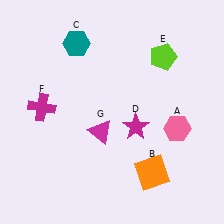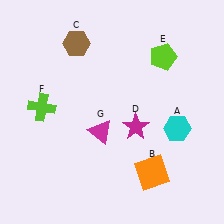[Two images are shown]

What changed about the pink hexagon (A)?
In Image 1, A is pink. In Image 2, it changed to cyan.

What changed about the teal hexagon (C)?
In Image 1, C is teal. In Image 2, it changed to brown.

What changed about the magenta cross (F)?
In Image 1, F is magenta. In Image 2, it changed to lime.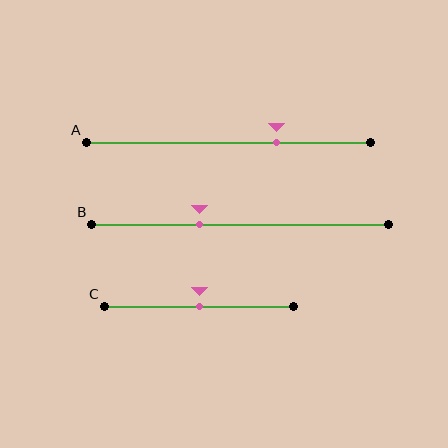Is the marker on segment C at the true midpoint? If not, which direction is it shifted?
Yes, the marker on segment C is at the true midpoint.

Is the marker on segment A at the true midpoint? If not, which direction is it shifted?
No, the marker on segment A is shifted to the right by about 17% of the segment length.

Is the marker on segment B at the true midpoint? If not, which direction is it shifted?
No, the marker on segment B is shifted to the left by about 14% of the segment length.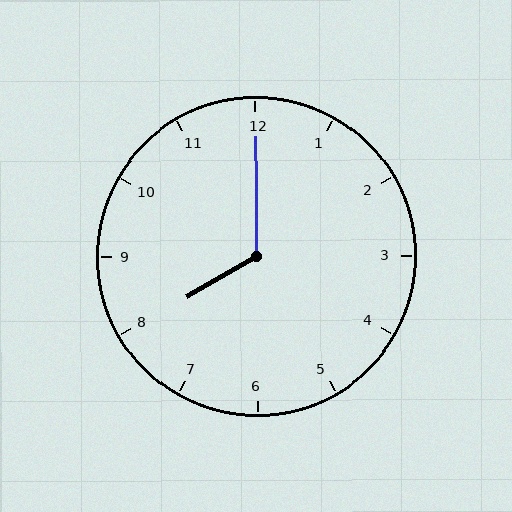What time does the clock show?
8:00.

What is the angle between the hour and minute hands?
Approximately 120 degrees.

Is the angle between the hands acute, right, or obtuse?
It is obtuse.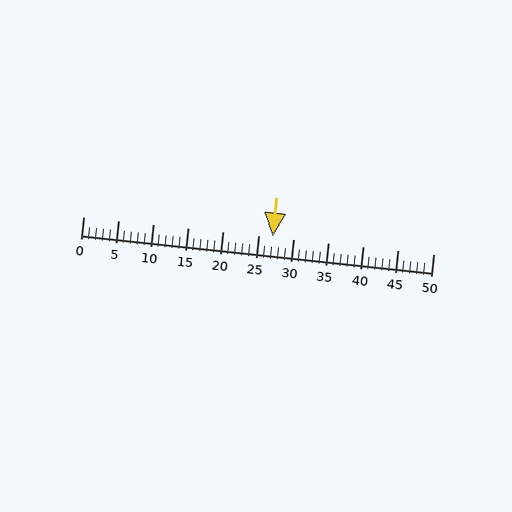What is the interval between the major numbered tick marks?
The major tick marks are spaced 5 units apart.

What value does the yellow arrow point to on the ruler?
The yellow arrow points to approximately 27.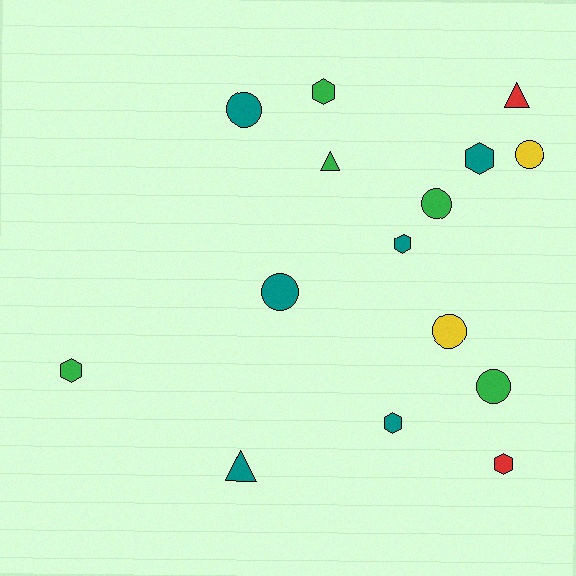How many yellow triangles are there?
There are no yellow triangles.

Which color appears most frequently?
Teal, with 6 objects.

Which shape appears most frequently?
Circle, with 6 objects.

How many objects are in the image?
There are 15 objects.